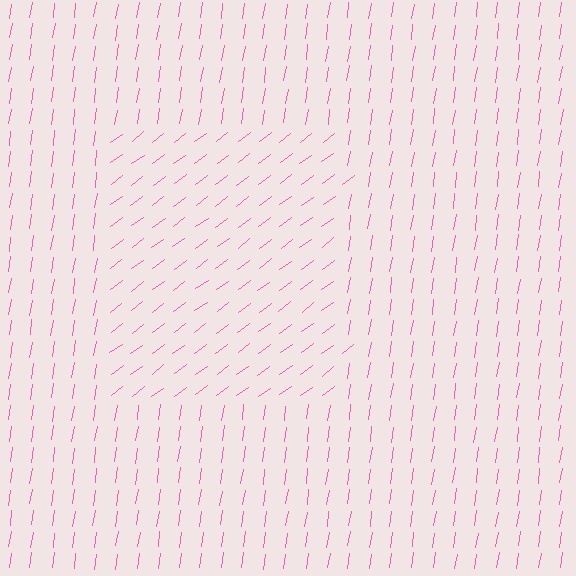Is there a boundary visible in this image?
Yes, there is a texture boundary formed by a change in line orientation.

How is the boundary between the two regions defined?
The boundary is defined purely by a change in line orientation (approximately 45 degrees difference). All lines are the same color and thickness.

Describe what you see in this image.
The image is filled with small pink line segments. A rectangle region in the image has lines oriented differently from the surrounding lines, creating a visible texture boundary.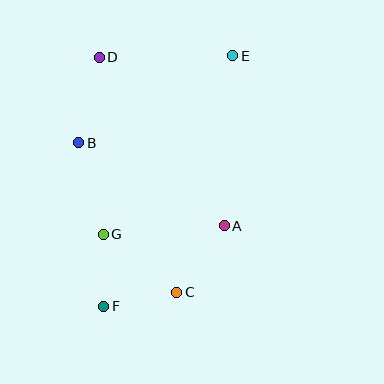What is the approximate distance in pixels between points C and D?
The distance between C and D is approximately 247 pixels.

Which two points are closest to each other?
Points F and G are closest to each other.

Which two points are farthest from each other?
Points E and F are farthest from each other.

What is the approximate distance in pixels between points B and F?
The distance between B and F is approximately 165 pixels.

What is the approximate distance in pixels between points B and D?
The distance between B and D is approximately 88 pixels.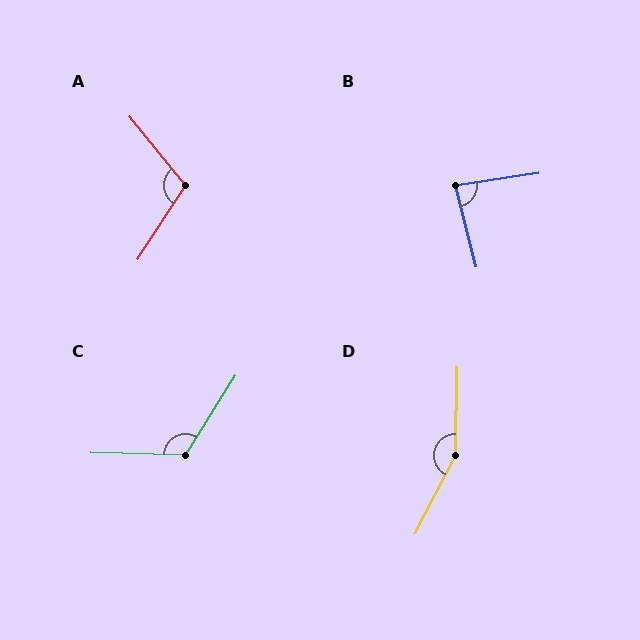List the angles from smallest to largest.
B (85°), A (108°), C (121°), D (154°).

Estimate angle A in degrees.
Approximately 108 degrees.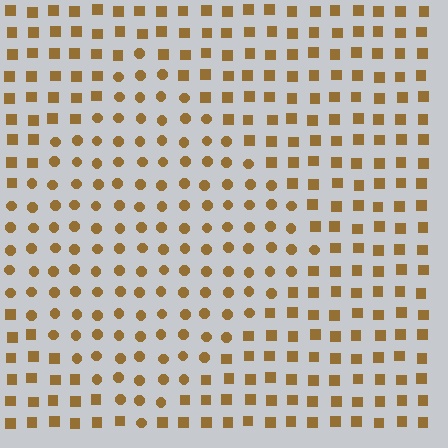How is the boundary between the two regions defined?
The boundary is defined by a change in element shape: circles inside vs. squares outside. All elements share the same color and spacing.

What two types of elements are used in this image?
The image uses circles inside the diamond region and squares outside it.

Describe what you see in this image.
The image is filled with small brown elements arranged in a uniform grid. A diamond-shaped region contains circles, while the surrounding area contains squares. The boundary is defined purely by the change in element shape.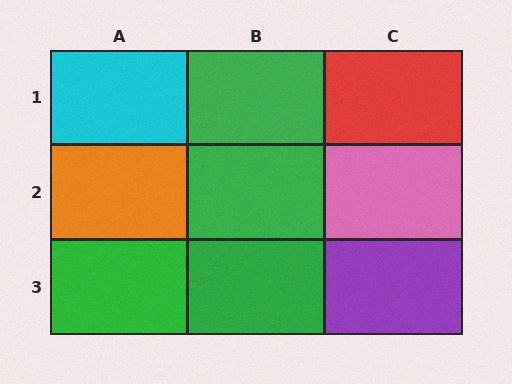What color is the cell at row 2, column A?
Orange.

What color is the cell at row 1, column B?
Green.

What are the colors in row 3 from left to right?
Green, green, purple.